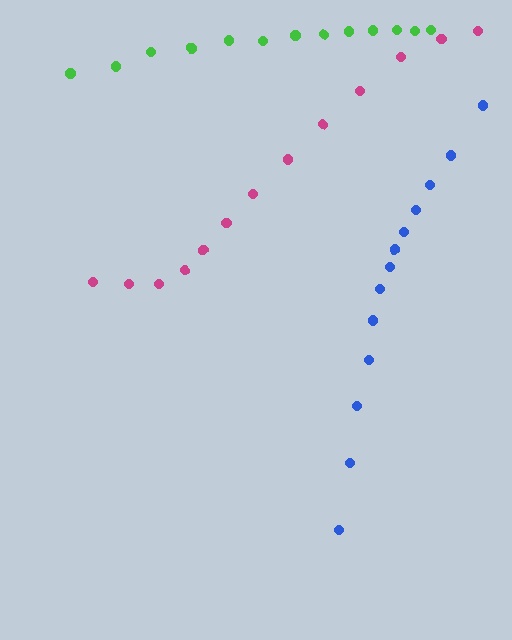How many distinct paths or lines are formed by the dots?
There are 3 distinct paths.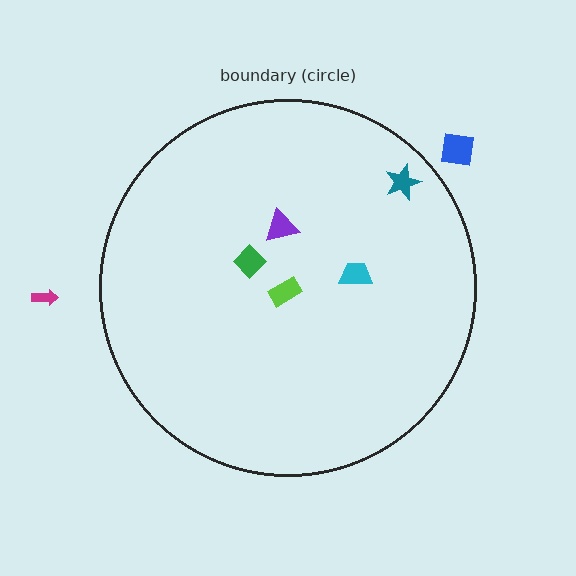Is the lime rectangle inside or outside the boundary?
Inside.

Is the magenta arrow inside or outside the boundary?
Outside.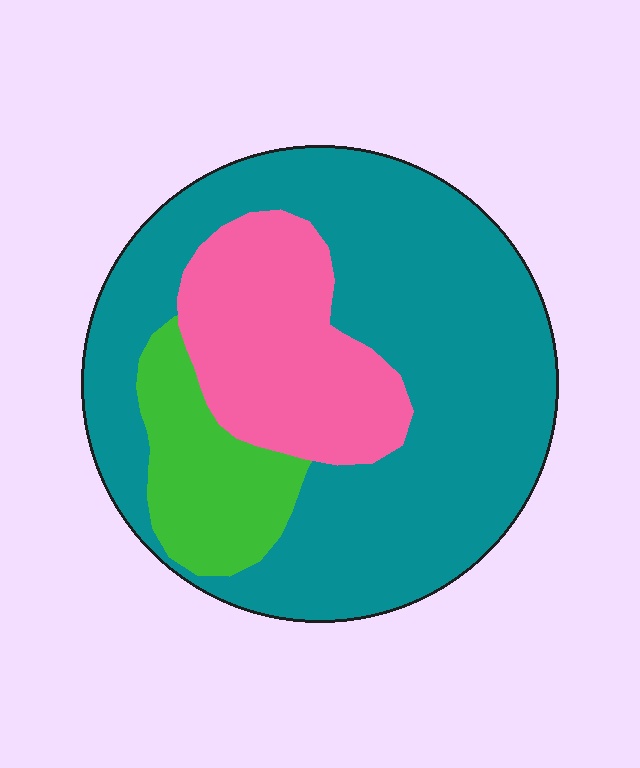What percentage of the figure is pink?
Pink takes up less than a quarter of the figure.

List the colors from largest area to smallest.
From largest to smallest: teal, pink, green.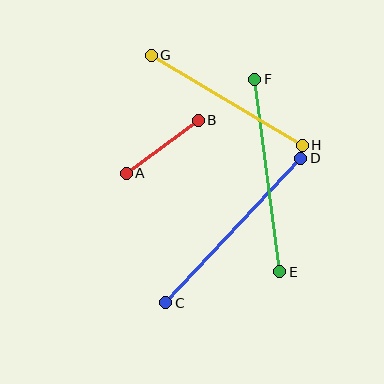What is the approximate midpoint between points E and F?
The midpoint is at approximately (267, 175) pixels.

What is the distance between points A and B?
The distance is approximately 89 pixels.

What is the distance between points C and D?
The distance is approximately 198 pixels.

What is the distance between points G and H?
The distance is approximately 176 pixels.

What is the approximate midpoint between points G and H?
The midpoint is at approximately (227, 100) pixels.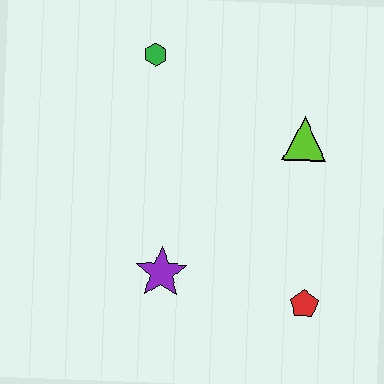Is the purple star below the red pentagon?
No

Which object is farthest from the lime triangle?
The purple star is farthest from the lime triangle.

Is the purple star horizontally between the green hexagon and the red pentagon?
Yes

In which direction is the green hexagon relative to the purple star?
The green hexagon is above the purple star.